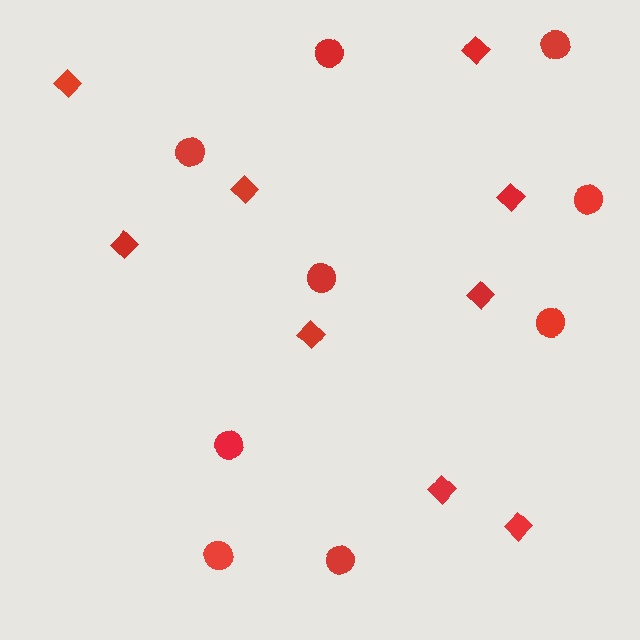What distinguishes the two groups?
There are 2 groups: one group of diamonds (9) and one group of circles (9).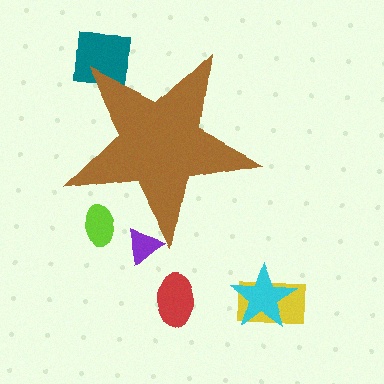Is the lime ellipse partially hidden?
Yes, the lime ellipse is partially hidden behind the brown star.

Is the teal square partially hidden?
Yes, the teal square is partially hidden behind the brown star.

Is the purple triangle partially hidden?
Yes, the purple triangle is partially hidden behind the brown star.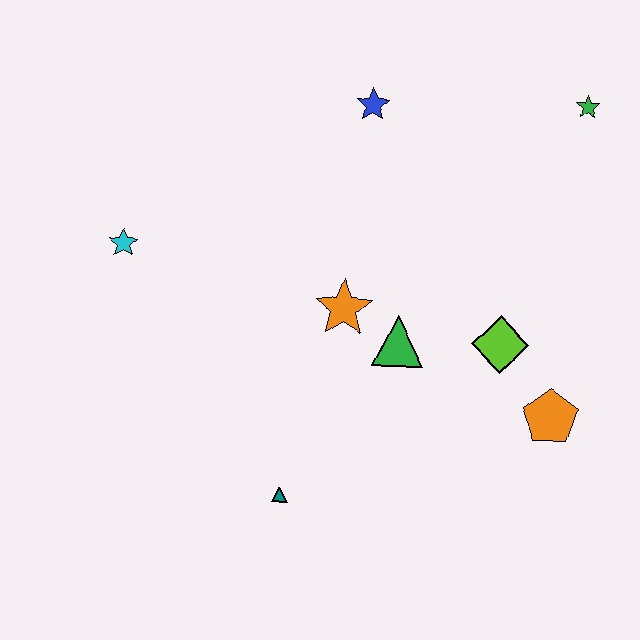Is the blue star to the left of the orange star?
No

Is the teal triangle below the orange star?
Yes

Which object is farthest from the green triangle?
The green star is farthest from the green triangle.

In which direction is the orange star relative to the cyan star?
The orange star is to the right of the cyan star.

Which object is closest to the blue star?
The orange star is closest to the blue star.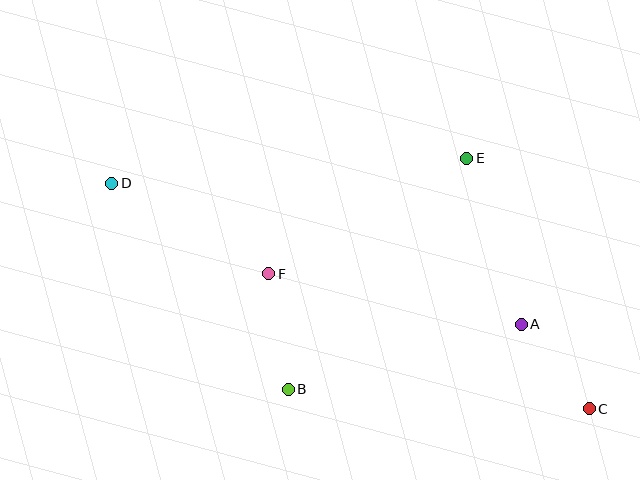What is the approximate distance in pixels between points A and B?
The distance between A and B is approximately 242 pixels.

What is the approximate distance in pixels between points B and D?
The distance between B and D is approximately 271 pixels.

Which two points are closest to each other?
Points A and C are closest to each other.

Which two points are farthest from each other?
Points C and D are farthest from each other.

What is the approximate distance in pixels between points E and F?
The distance between E and F is approximately 229 pixels.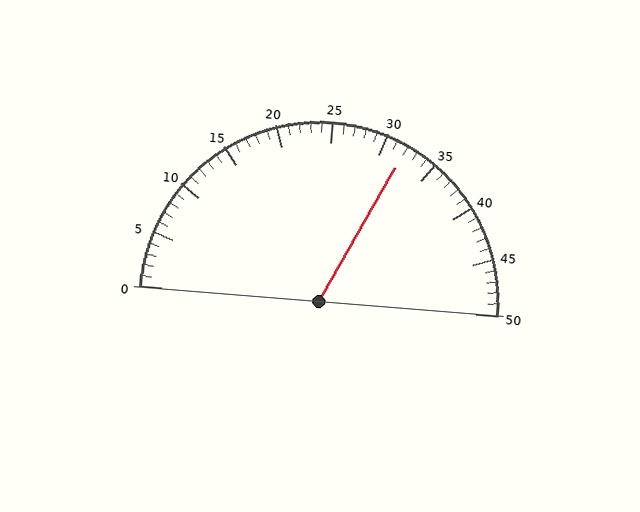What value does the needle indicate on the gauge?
The needle indicates approximately 32.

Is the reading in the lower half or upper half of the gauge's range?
The reading is in the upper half of the range (0 to 50).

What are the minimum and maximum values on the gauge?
The gauge ranges from 0 to 50.